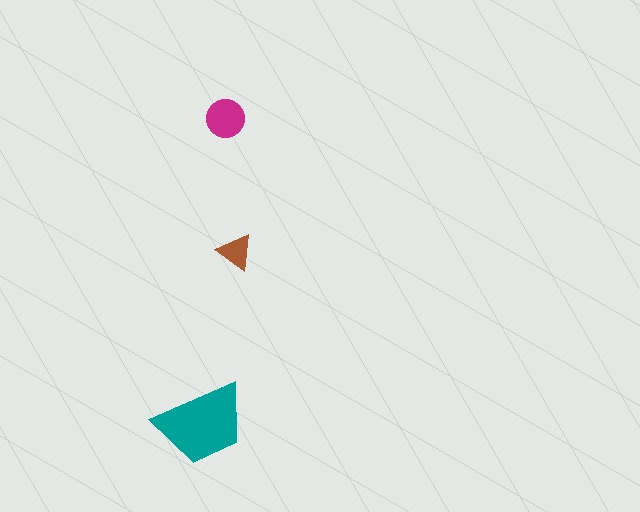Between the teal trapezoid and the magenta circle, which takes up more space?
The teal trapezoid.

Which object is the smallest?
The brown triangle.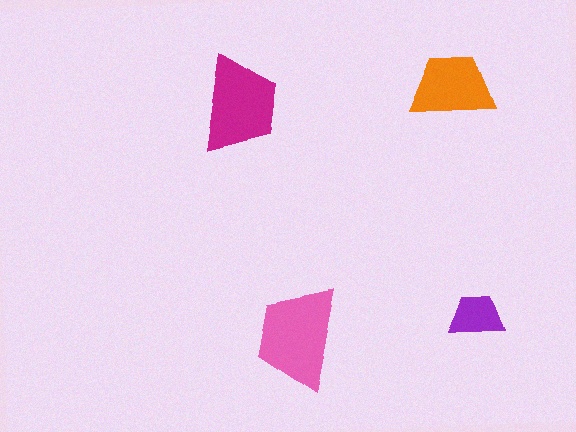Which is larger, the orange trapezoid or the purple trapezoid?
The orange one.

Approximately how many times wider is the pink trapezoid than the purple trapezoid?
About 2 times wider.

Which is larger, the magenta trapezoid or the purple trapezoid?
The magenta one.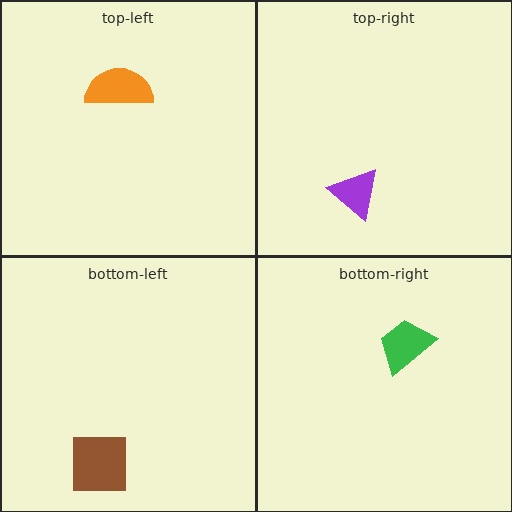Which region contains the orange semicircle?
The top-left region.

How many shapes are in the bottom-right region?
1.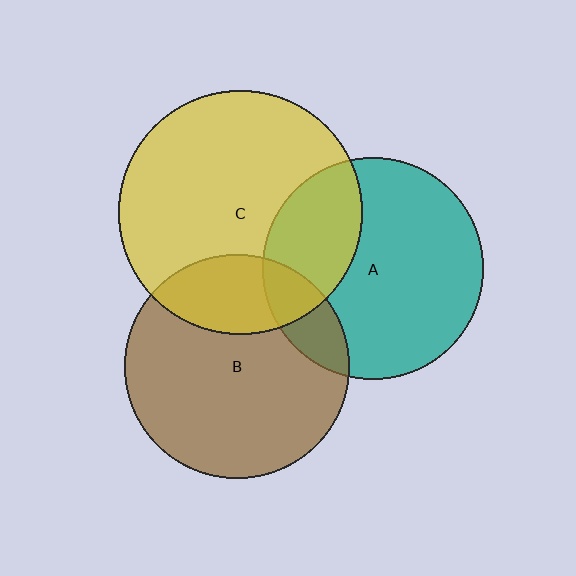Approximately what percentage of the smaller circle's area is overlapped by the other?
Approximately 25%.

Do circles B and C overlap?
Yes.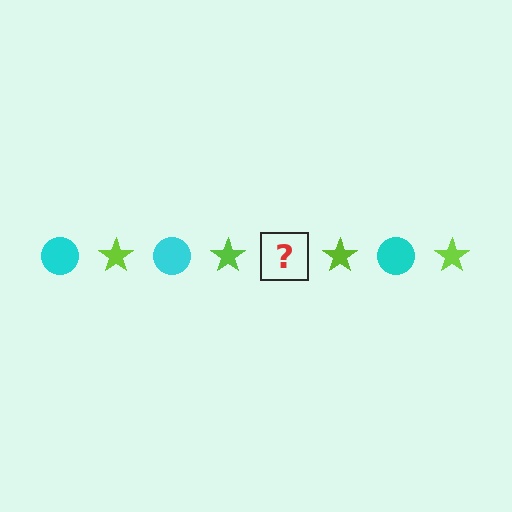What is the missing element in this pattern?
The missing element is a cyan circle.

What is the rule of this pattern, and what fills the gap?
The rule is that the pattern alternates between cyan circle and lime star. The gap should be filled with a cyan circle.